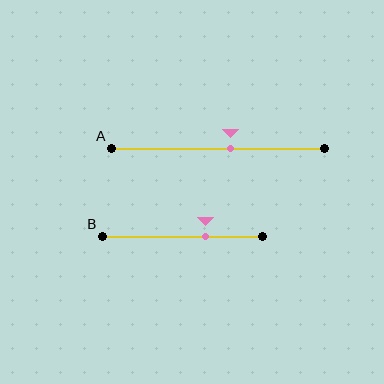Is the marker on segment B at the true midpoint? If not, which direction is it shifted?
No, the marker on segment B is shifted to the right by about 14% of the segment length.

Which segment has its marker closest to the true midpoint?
Segment A has its marker closest to the true midpoint.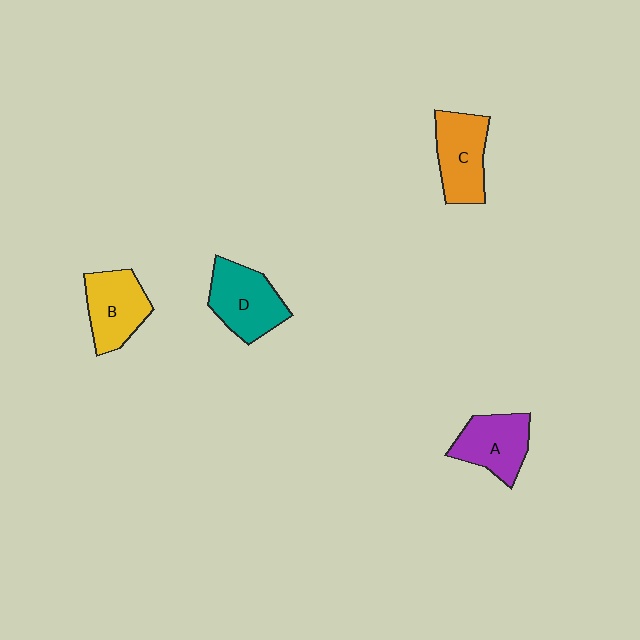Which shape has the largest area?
Shape D (teal).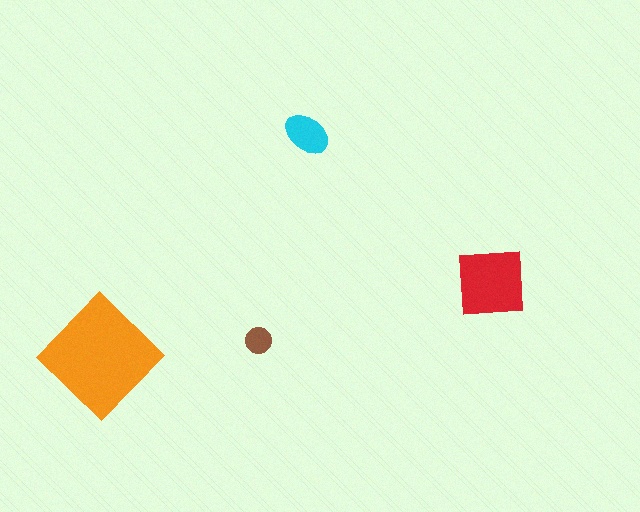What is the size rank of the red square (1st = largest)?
2nd.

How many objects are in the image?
There are 4 objects in the image.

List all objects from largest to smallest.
The orange diamond, the red square, the cyan ellipse, the brown circle.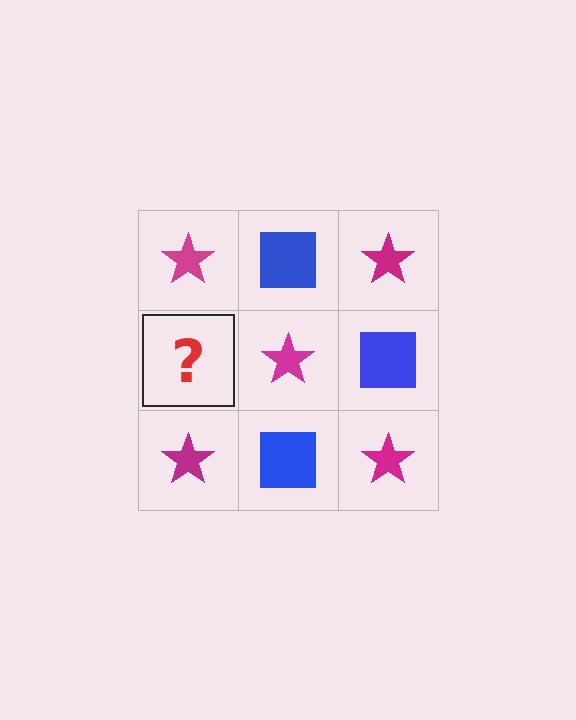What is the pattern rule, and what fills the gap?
The rule is that it alternates magenta star and blue square in a checkerboard pattern. The gap should be filled with a blue square.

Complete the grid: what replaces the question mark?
The question mark should be replaced with a blue square.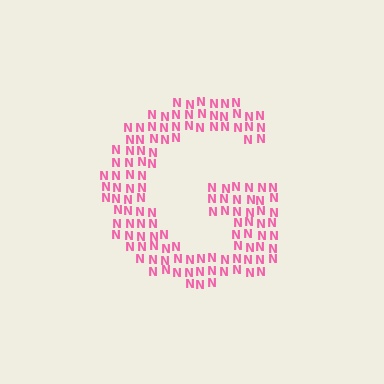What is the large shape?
The large shape is the letter G.